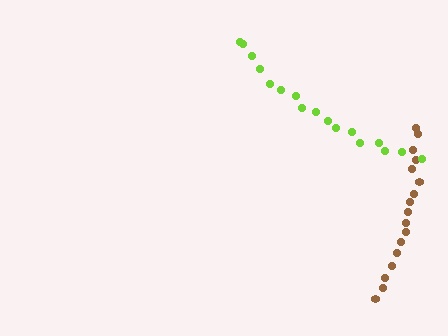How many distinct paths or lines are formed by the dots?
There are 2 distinct paths.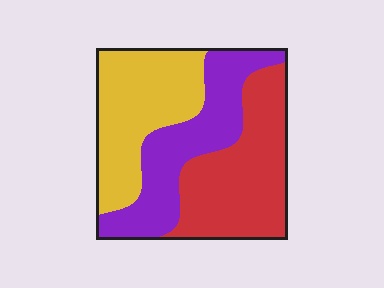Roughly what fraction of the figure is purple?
Purple takes up between a quarter and a half of the figure.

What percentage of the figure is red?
Red covers about 35% of the figure.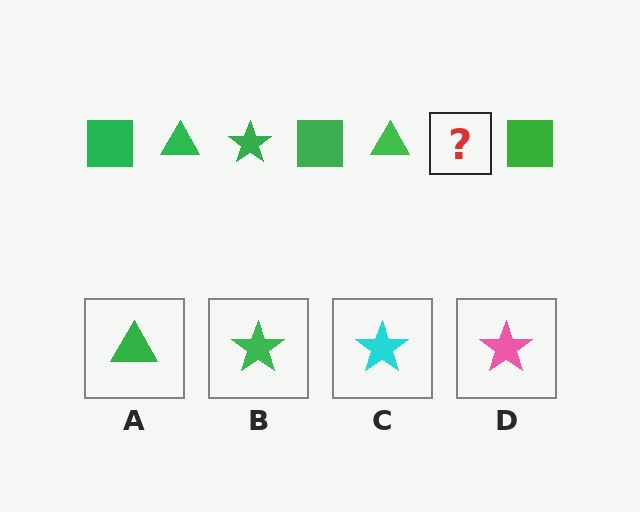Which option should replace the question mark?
Option B.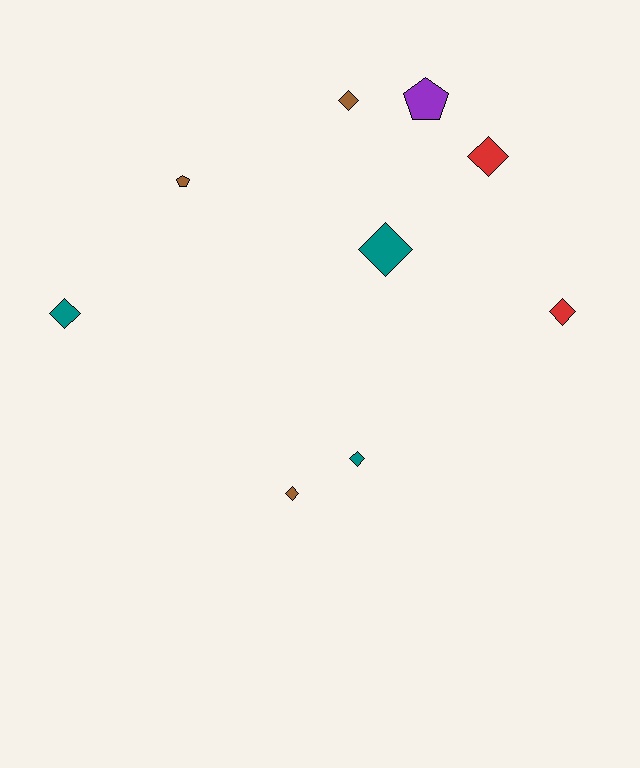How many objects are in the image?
There are 9 objects.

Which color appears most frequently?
Brown, with 3 objects.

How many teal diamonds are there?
There are 3 teal diamonds.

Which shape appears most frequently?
Diamond, with 7 objects.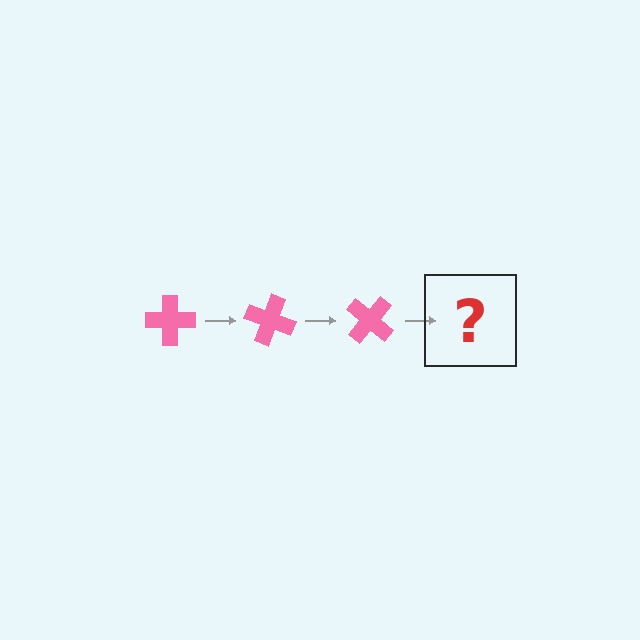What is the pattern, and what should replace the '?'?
The pattern is that the cross rotates 20 degrees each step. The '?' should be a pink cross rotated 60 degrees.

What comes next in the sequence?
The next element should be a pink cross rotated 60 degrees.